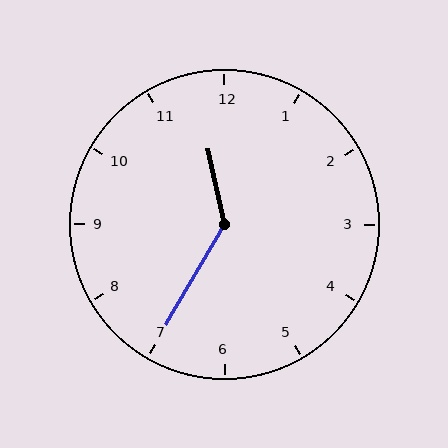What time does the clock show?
11:35.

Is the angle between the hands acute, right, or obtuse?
It is obtuse.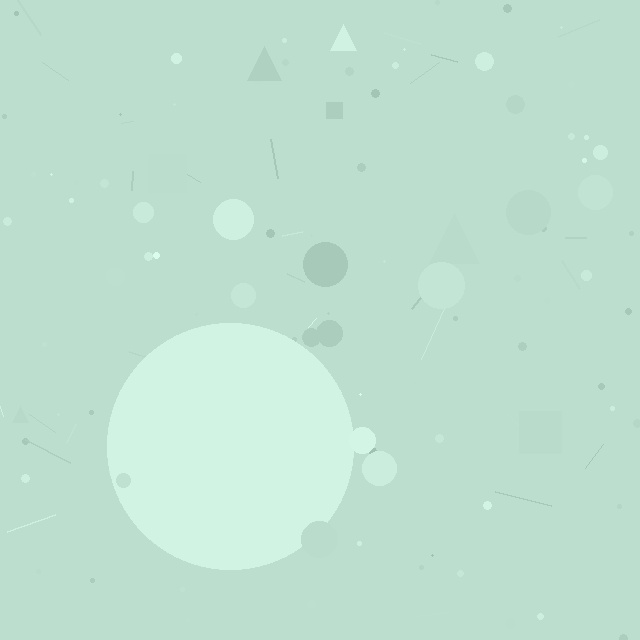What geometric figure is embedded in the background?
A circle is embedded in the background.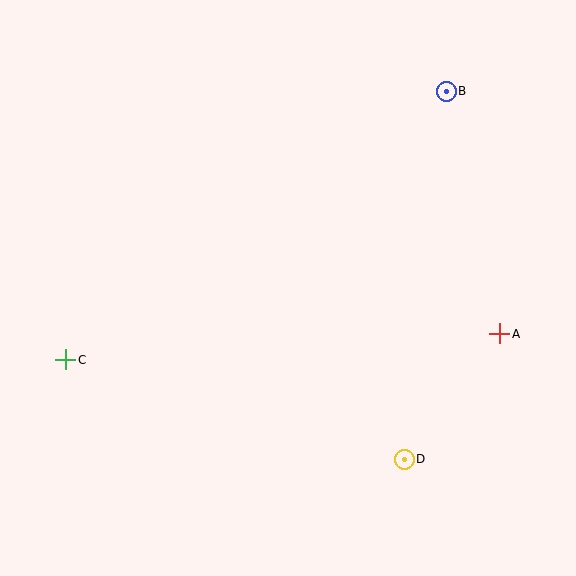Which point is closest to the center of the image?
Point D at (404, 459) is closest to the center.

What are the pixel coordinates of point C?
Point C is at (66, 360).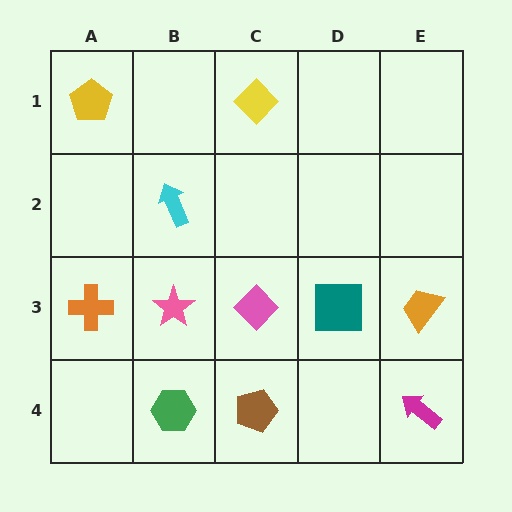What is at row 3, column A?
An orange cross.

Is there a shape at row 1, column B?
No, that cell is empty.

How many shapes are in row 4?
3 shapes.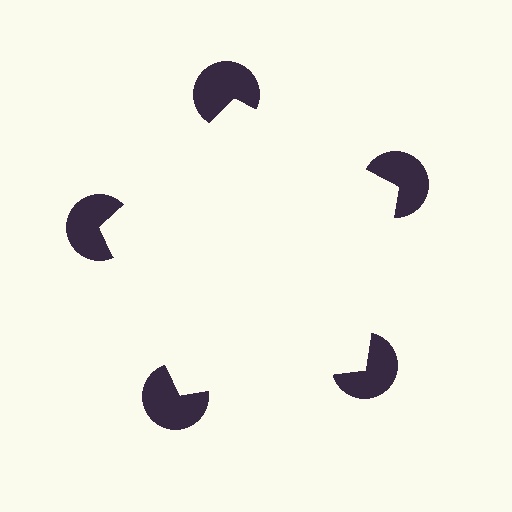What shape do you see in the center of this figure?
An illusory pentagon — its edges are inferred from the aligned wedge cuts in the pac-man discs, not physically drawn.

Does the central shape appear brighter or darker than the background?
It typically appears slightly brighter than the background, even though no actual brightness change is drawn.